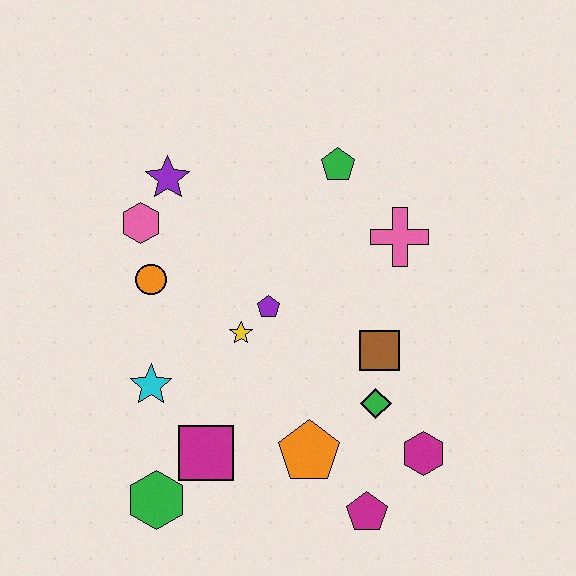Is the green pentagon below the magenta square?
No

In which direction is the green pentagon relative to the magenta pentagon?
The green pentagon is above the magenta pentagon.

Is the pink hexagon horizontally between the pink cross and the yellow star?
No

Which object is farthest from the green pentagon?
The green hexagon is farthest from the green pentagon.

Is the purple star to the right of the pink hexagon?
Yes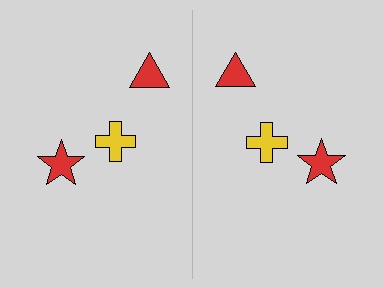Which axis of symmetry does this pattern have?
The pattern has a vertical axis of symmetry running through the center of the image.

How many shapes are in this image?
There are 6 shapes in this image.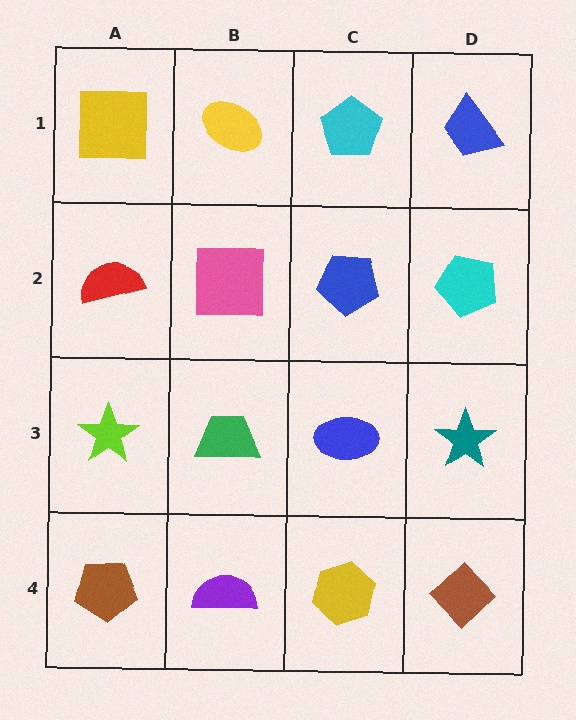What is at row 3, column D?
A teal star.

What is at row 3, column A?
A lime star.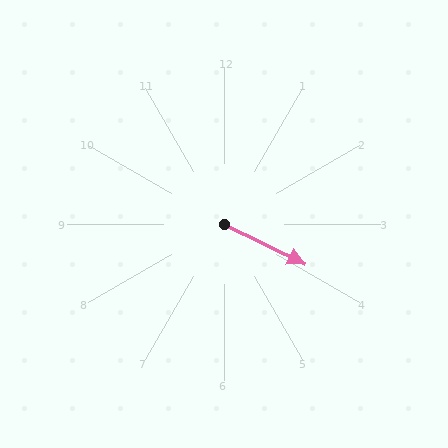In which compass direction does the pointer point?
Southeast.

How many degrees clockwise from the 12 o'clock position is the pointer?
Approximately 116 degrees.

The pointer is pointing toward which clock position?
Roughly 4 o'clock.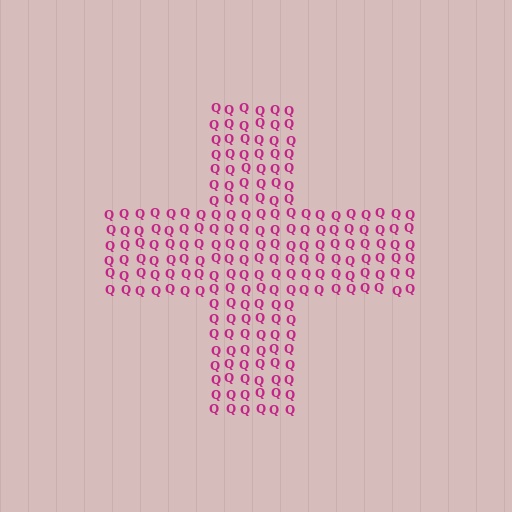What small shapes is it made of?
It is made of small letter Q's.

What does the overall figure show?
The overall figure shows a cross.